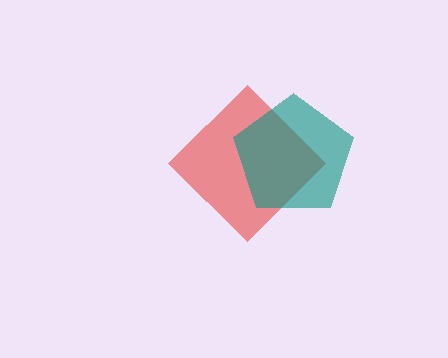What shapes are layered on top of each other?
The layered shapes are: a red diamond, a teal pentagon.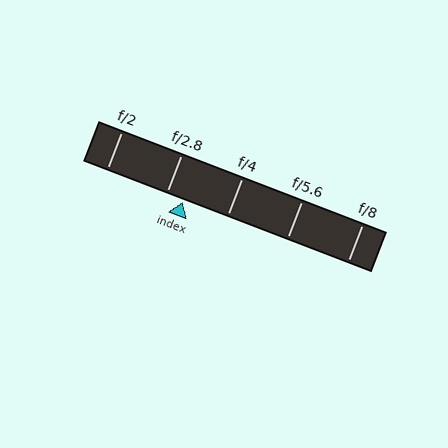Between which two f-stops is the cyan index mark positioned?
The index mark is between f/2.8 and f/4.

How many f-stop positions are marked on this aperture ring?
There are 5 f-stop positions marked.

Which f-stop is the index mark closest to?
The index mark is closest to f/2.8.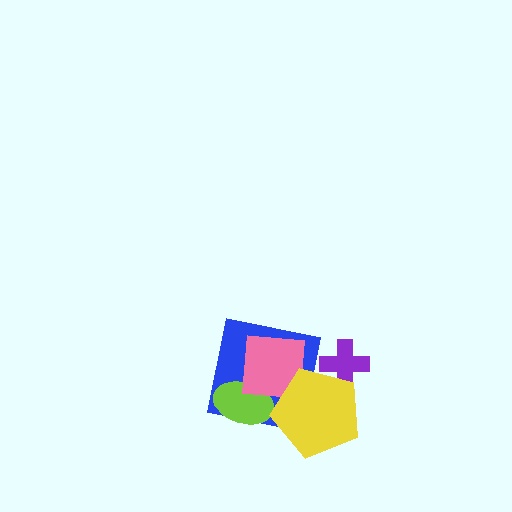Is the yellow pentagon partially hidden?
No, no other shape covers it.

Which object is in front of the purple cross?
The yellow pentagon is in front of the purple cross.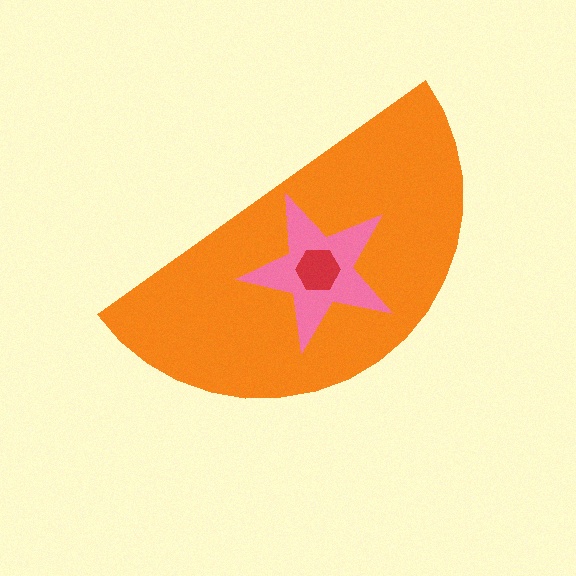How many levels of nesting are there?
3.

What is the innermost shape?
The red hexagon.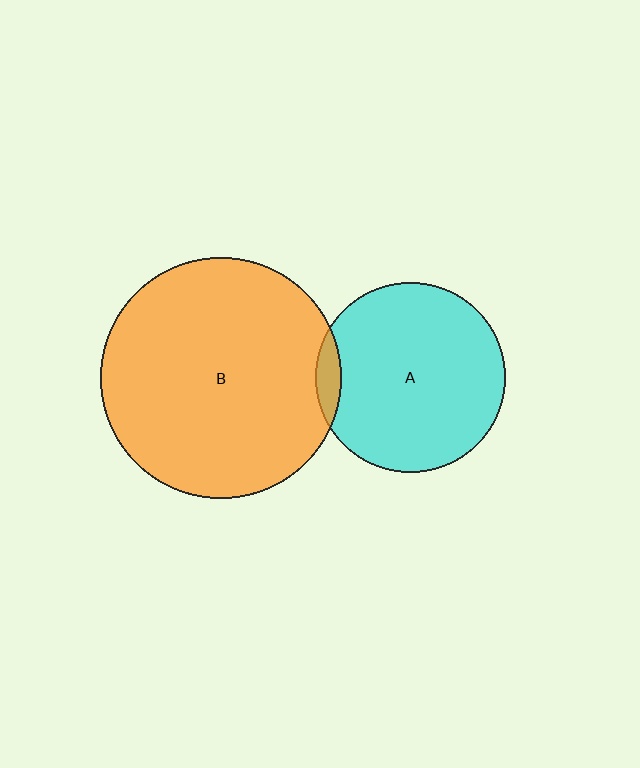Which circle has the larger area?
Circle B (orange).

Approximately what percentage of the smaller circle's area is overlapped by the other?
Approximately 5%.